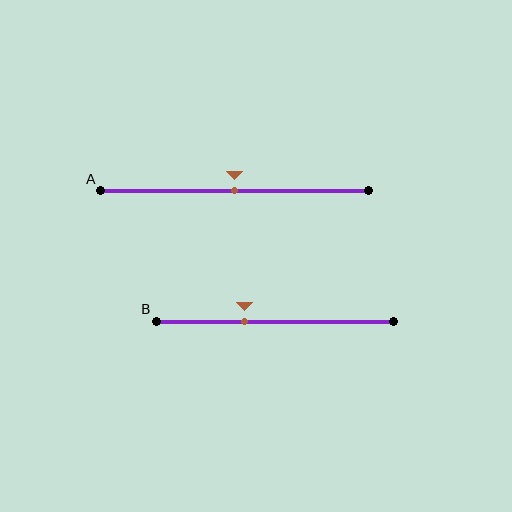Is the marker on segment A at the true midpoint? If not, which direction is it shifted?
Yes, the marker on segment A is at the true midpoint.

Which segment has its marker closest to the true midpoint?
Segment A has its marker closest to the true midpoint.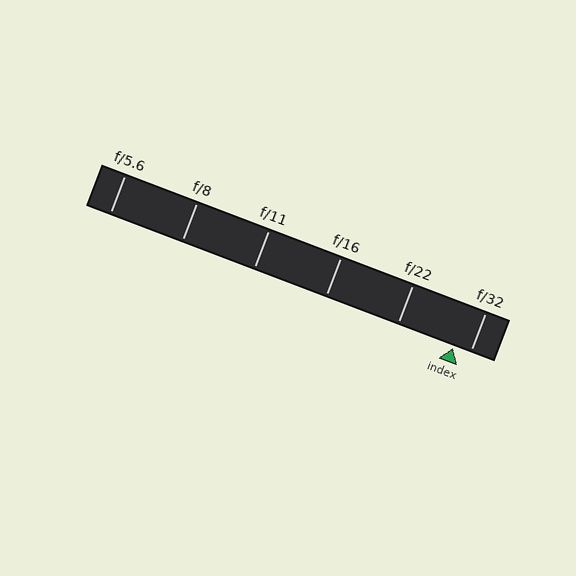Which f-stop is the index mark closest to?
The index mark is closest to f/32.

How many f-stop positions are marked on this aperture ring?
There are 6 f-stop positions marked.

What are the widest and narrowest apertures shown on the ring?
The widest aperture shown is f/5.6 and the narrowest is f/32.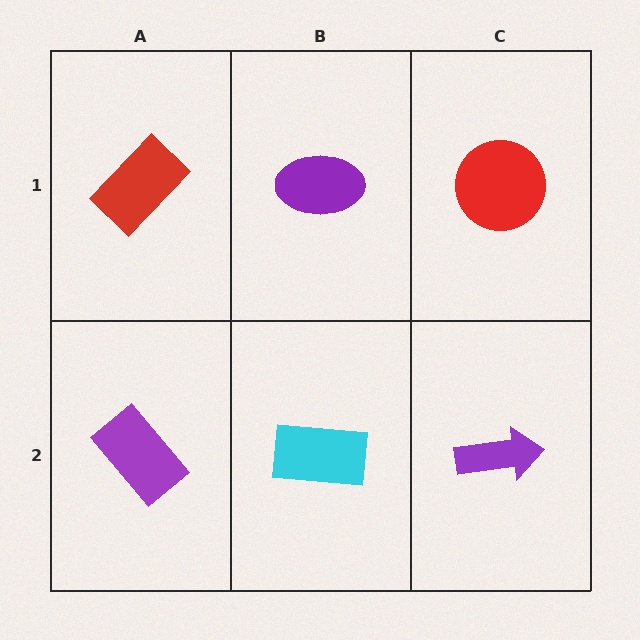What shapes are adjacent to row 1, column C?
A purple arrow (row 2, column C), a purple ellipse (row 1, column B).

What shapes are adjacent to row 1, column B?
A cyan rectangle (row 2, column B), a red rectangle (row 1, column A), a red circle (row 1, column C).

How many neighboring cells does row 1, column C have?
2.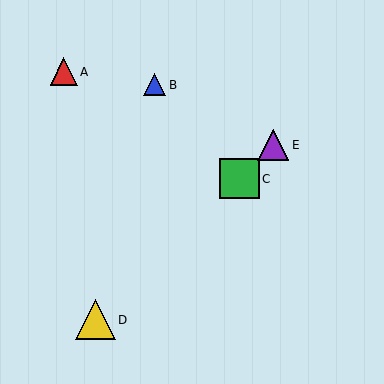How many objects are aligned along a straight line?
3 objects (C, D, E) are aligned along a straight line.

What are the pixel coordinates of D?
Object D is at (96, 320).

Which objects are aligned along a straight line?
Objects C, D, E are aligned along a straight line.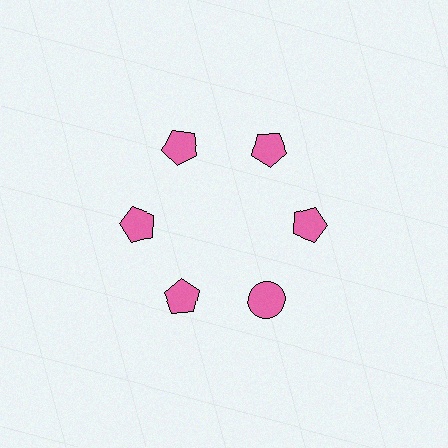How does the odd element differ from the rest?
It has a different shape: circle instead of pentagon.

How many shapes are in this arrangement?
There are 6 shapes arranged in a ring pattern.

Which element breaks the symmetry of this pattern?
The pink circle at roughly the 5 o'clock position breaks the symmetry. All other shapes are pink pentagons.